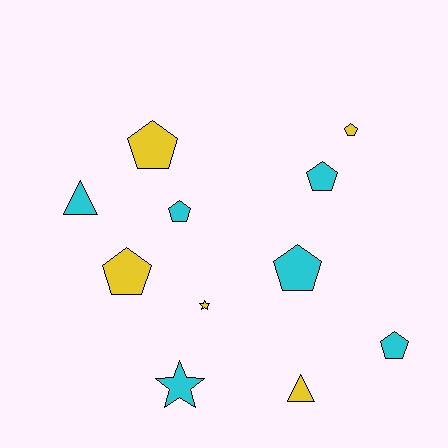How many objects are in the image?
There are 11 objects.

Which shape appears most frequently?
Pentagon, with 7 objects.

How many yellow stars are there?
There is 1 yellow star.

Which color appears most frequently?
Cyan, with 6 objects.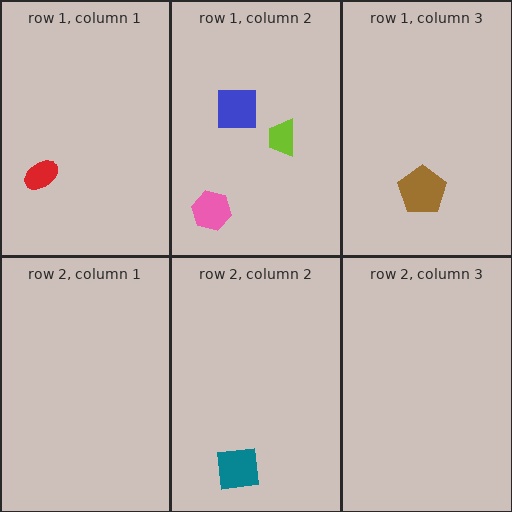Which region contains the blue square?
The row 1, column 2 region.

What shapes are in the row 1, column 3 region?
The brown pentagon.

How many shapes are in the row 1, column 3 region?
1.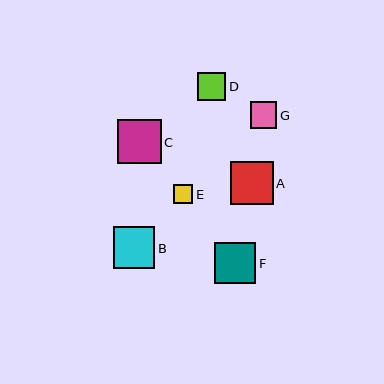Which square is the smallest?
Square E is the smallest with a size of approximately 19 pixels.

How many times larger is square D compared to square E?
Square D is approximately 1.5 times the size of square E.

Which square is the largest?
Square C is the largest with a size of approximately 44 pixels.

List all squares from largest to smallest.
From largest to smallest: C, A, B, F, D, G, E.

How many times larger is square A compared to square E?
Square A is approximately 2.3 times the size of square E.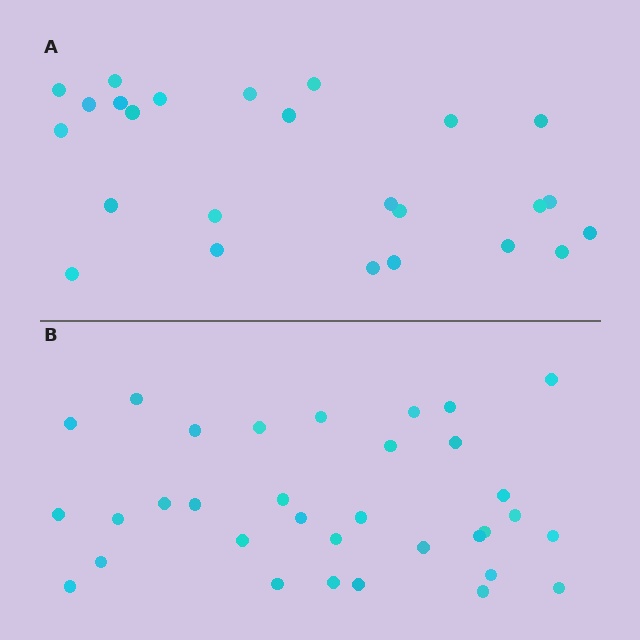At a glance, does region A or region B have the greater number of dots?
Region B (the bottom region) has more dots.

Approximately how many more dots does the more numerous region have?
Region B has roughly 8 or so more dots than region A.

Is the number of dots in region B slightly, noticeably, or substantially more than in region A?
Region B has noticeably more, but not dramatically so. The ratio is roughly 1.3 to 1.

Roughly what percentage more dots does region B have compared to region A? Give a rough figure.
About 30% more.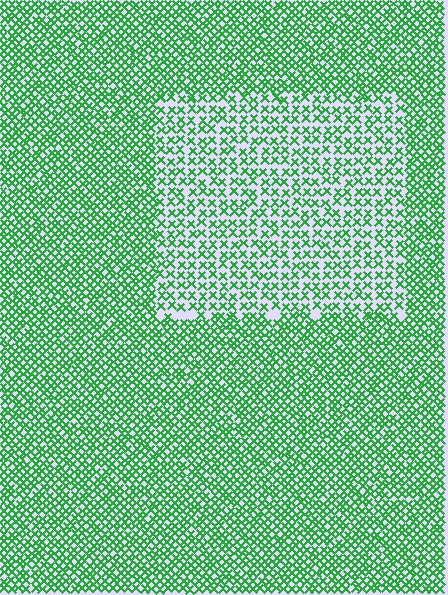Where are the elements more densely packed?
The elements are more densely packed outside the rectangle boundary.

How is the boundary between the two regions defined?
The boundary is defined by a change in element density (approximately 1.8x ratio). All elements are the same color, size, and shape.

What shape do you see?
I see a rectangle.